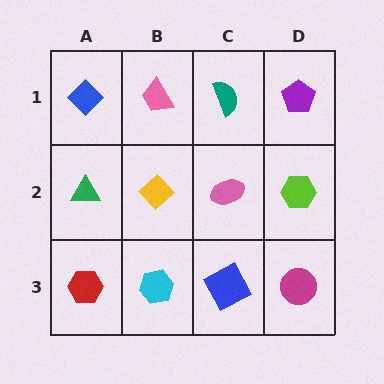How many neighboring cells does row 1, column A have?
2.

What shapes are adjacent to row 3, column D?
A lime hexagon (row 2, column D), a blue square (row 3, column C).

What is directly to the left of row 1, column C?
A pink trapezoid.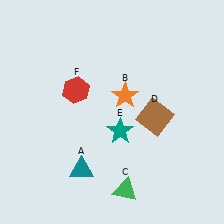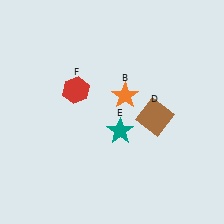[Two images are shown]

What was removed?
The green triangle (C), the teal triangle (A) were removed in Image 2.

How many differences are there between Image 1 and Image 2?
There are 2 differences between the two images.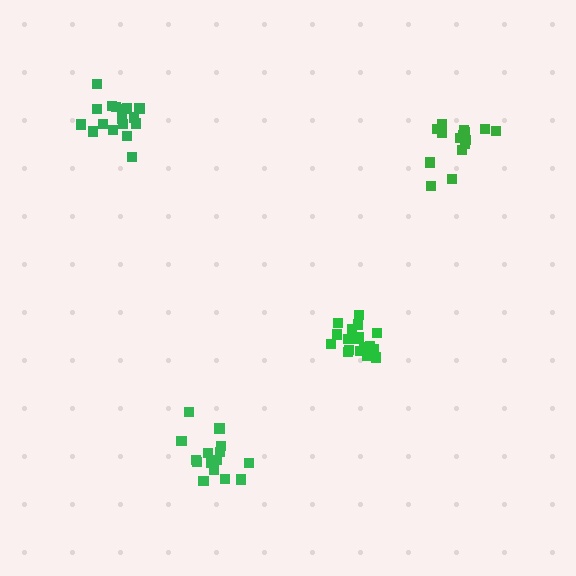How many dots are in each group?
Group 1: 15 dots, Group 2: 19 dots, Group 3: 15 dots, Group 4: 20 dots (69 total).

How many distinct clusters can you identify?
There are 4 distinct clusters.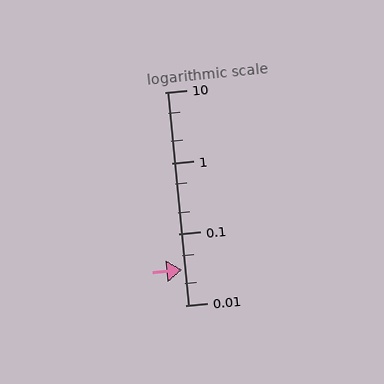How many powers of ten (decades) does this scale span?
The scale spans 3 decades, from 0.01 to 10.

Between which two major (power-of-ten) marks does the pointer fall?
The pointer is between 0.01 and 0.1.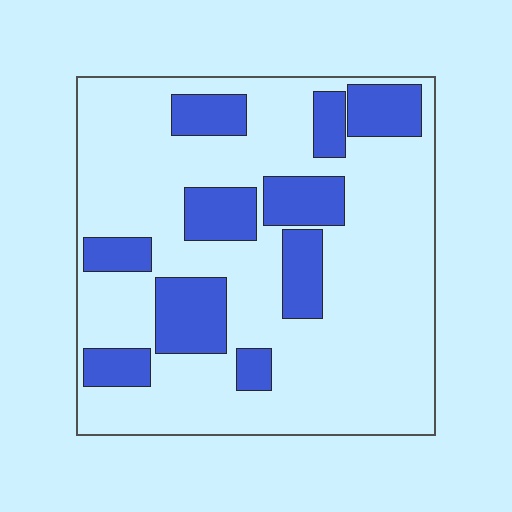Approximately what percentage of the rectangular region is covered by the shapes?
Approximately 25%.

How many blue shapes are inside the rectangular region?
10.